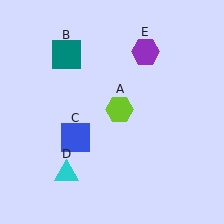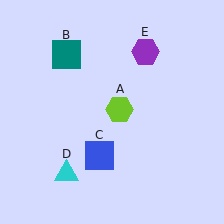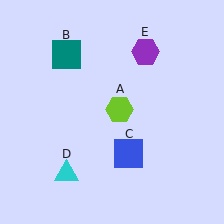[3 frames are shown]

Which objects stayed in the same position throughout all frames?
Lime hexagon (object A) and teal square (object B) and cyan triangle (object D) and purple hexagon (object E) remained stationary.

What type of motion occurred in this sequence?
The blue square (object C) rotated counterclockwise around the center of the scene.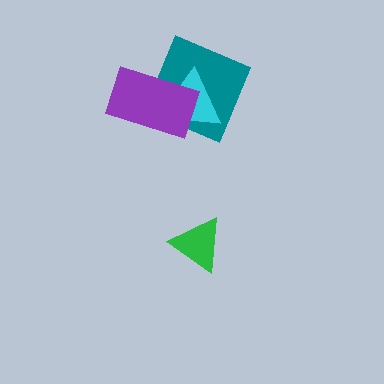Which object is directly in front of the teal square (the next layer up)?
The cyan triangle is directly in front of the teal square.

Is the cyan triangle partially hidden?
Yes, it is partially covered by another shape.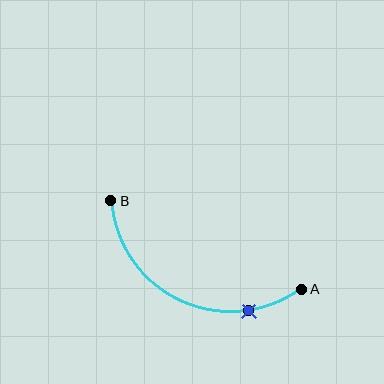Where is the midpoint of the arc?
The arc midpoint is the point on the curve farthest from the straight line joining A and B. It sits below that line.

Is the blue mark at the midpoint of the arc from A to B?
No. The blue mark lies on the arc but is closer to endpoint A. The arc midpoint would be at the point on the curve equidistant along the arc from both A and B.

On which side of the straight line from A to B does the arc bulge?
The arc bulges below the straight line connecting A and B.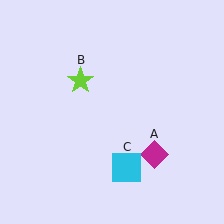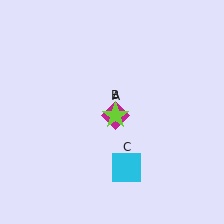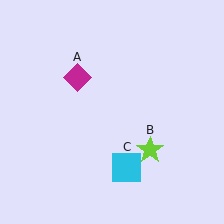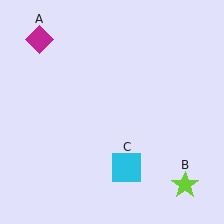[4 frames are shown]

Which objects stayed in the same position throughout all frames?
Cyan square (object C) remained stationary.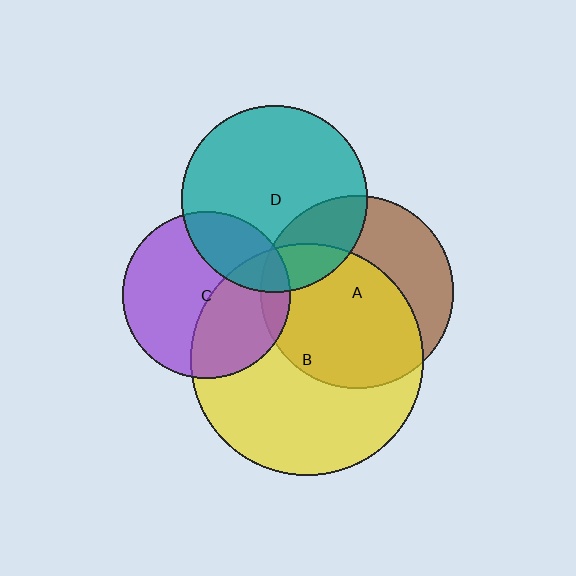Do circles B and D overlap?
Yes.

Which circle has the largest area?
Circle B (yellow).